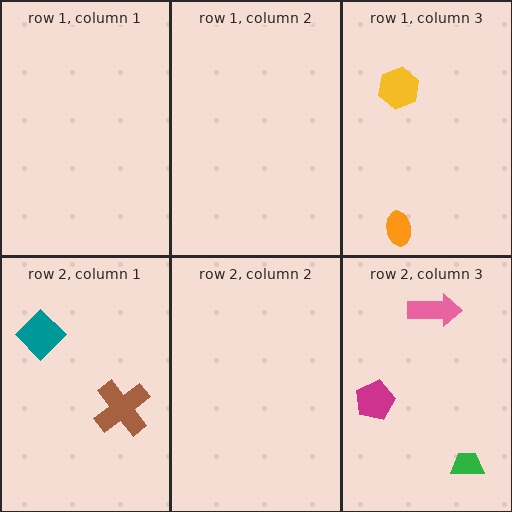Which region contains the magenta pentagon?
The row 2, column 3 region.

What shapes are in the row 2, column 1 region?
The teal diamond, the brown cross.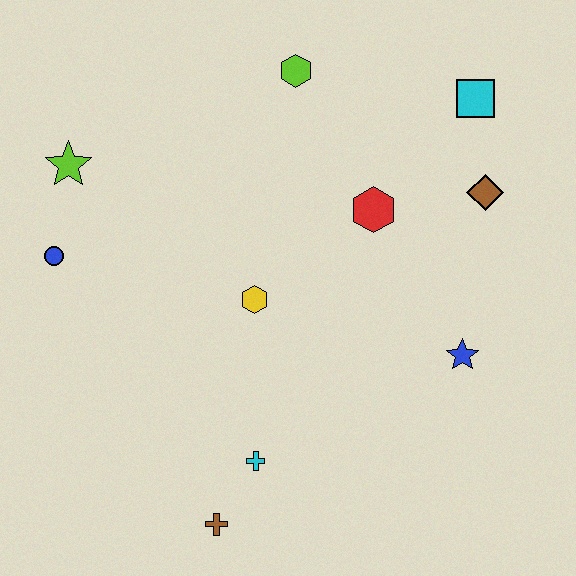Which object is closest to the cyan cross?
The brown cross is closest to the cyan cross.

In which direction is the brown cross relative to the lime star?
The brown cross is below the lime star.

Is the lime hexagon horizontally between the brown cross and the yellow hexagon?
No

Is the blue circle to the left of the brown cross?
Yes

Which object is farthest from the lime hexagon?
The brown cross is farthest from the lime hexagon.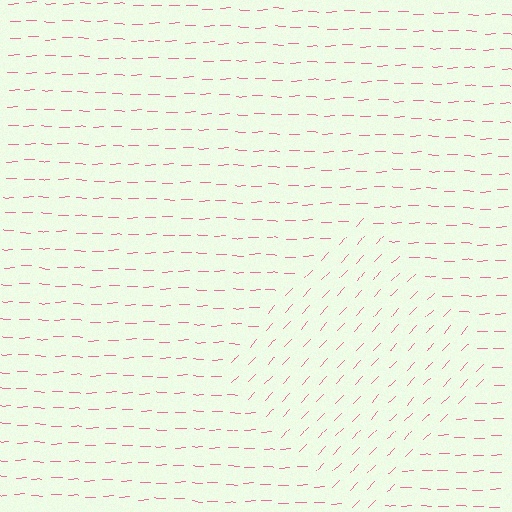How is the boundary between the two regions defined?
The boundary is defined purely by a change in line orientation (approximately 45 degrees difference). All lines are the same color and thickness.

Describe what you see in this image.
The image is filled with small pink line segments. A diamond region in the image has lines oriented differently from the surrounding lines, creating a visible texture boundary.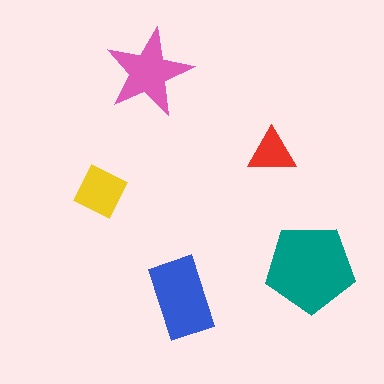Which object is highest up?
The pink star is topmost.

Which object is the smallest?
The red triangle.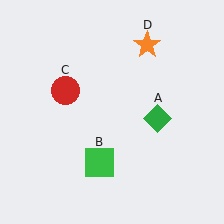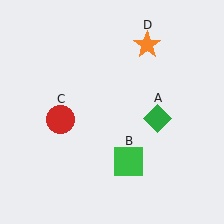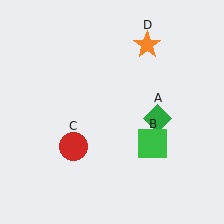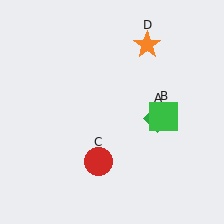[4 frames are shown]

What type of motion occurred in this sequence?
The green square (object B), red circle (object C) rotated counterclockwise around the center of the scene.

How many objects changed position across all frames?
2 objects changed position: green square (object B), red circle (object C).